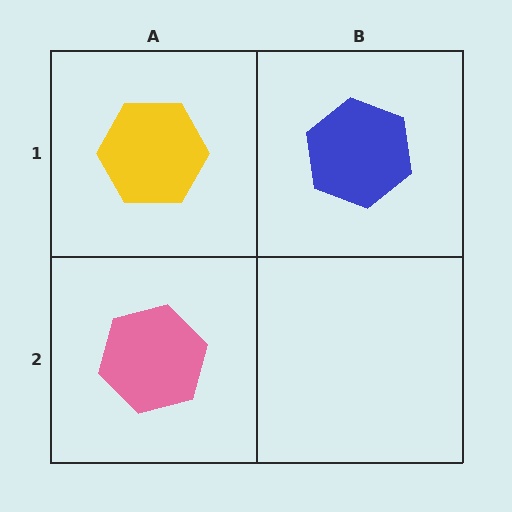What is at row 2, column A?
A pink hexagon.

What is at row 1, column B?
A blue hexagon.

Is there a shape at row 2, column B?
No, that cell is empty.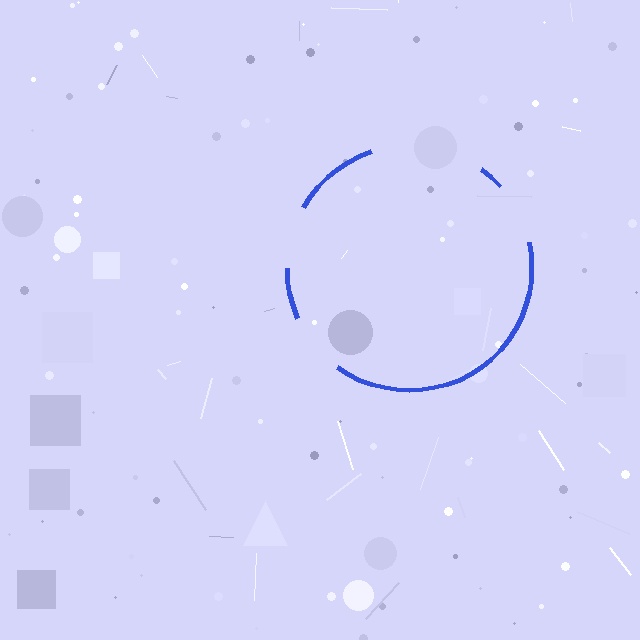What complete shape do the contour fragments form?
The contour fragments form a circle.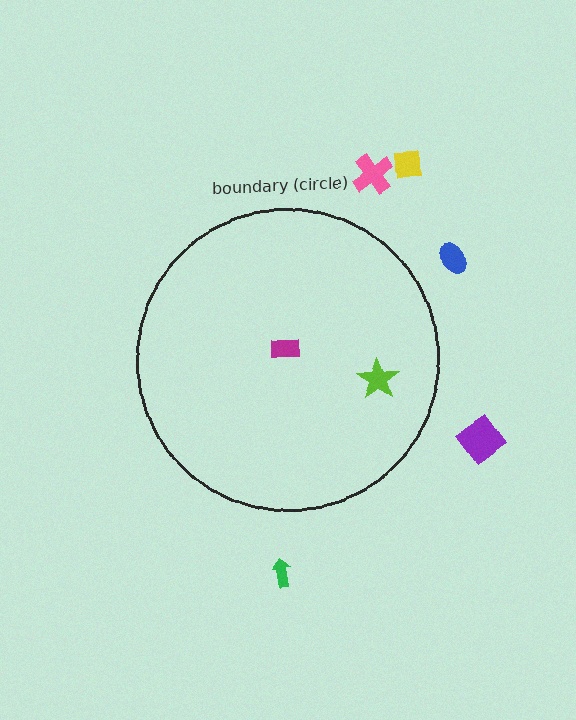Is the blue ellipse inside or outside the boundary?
Outside.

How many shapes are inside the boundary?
2 inside, 5 outside.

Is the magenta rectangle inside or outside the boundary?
Inside.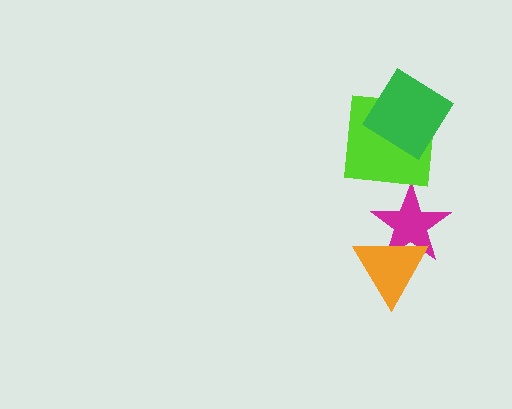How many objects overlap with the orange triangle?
1 object overlaps with the orange triangle.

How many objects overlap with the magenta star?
1 object overlaps with the magenta star.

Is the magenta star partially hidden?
Yes, it is partially covered by another shape.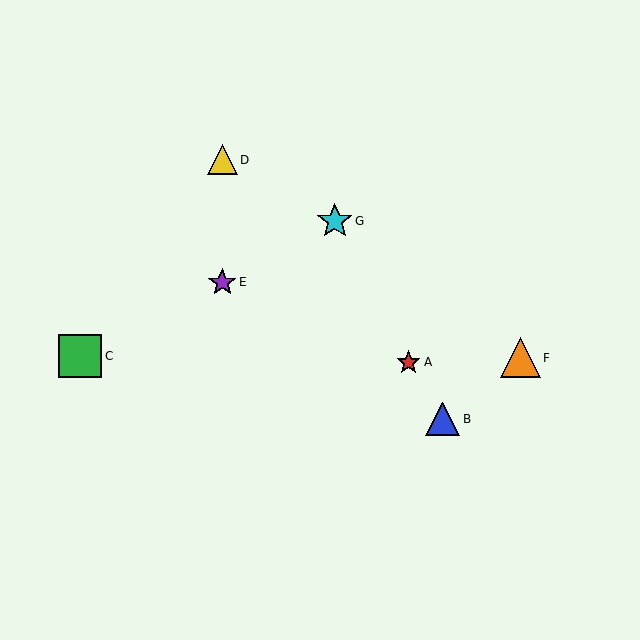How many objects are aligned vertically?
2 objects (D, E) are aligned vertically.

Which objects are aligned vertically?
Objects D, E are aligned vertically.